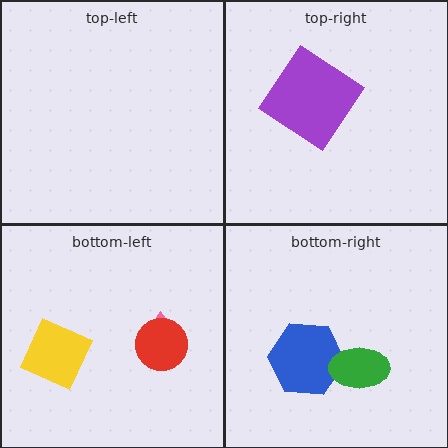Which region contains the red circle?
The bottom-left region.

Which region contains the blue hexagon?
The bottom-right region.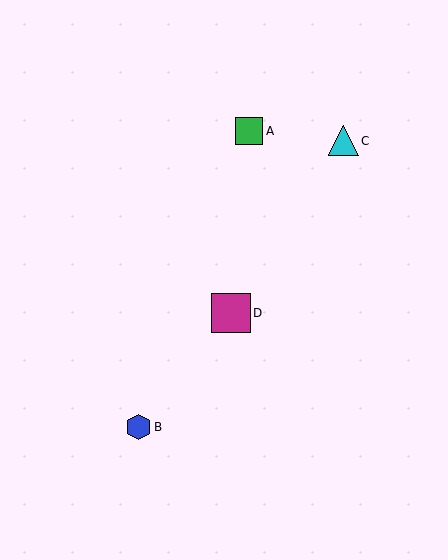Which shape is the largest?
The magenta square (labeled D) is the largest.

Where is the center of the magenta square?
The center of the magenta square is at (231, 313).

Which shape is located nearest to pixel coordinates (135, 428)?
The blue hexagon (labeled B) at (138, 427) is nearest to that location.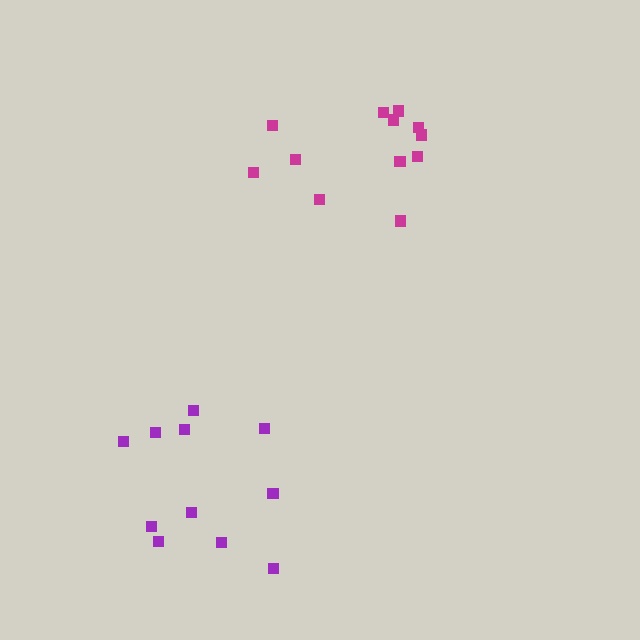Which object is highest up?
The magenta cluster is topmost.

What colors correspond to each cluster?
The clusters are colored: magenta, purple.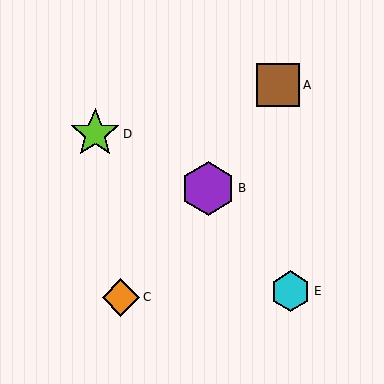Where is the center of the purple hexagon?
The center of the purple hexagon is at (208, 188).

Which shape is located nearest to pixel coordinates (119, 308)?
The orange diamond (labeled C) at (121, 297) is nearest to that location.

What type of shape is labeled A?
Shape A is a brown square.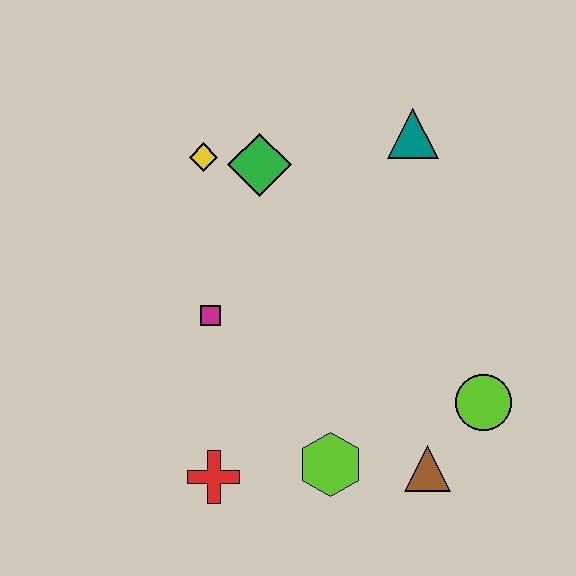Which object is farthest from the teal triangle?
The red cross is farthest from the teal triangle.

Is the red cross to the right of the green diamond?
No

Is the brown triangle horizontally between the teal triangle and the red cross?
No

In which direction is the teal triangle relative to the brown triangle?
The teal triangle is above the brown triangle.